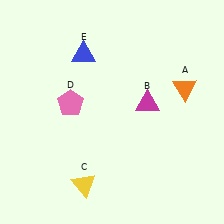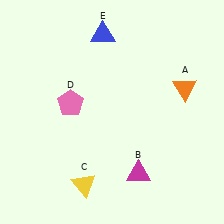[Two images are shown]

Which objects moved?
The objects that moved are: the magenta triangle (B), the blue triangle (E).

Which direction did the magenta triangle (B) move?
The magenta triangle (B) moved down.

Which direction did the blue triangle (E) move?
The blue triangle (E) moved up.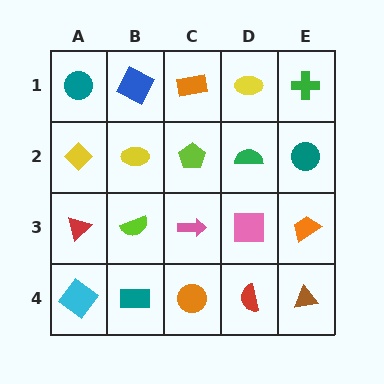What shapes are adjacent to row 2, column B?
A blue square (row 1, column B), a lime semicircle (row 3, column B), a yellow diamond (row 2, column A), a lime pentagon (row 2, column C).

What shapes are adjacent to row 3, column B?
A yellow ellipse (row 2, column B), a teal rectangle (row 4, column B), a red triangle (row 3, column A), a pink arrow (row 3, column C).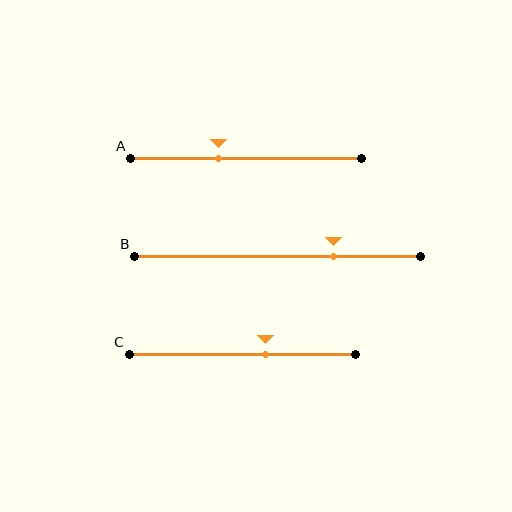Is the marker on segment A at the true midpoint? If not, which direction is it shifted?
No, the marker on segment A is shifted to the left by about 12% of the segment length.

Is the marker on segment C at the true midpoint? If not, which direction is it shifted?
No, the marker on segment C is shifted to the right by about 10% of the segment length.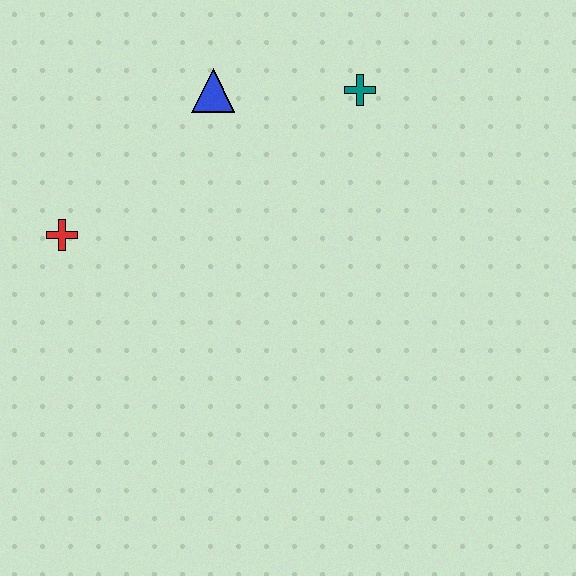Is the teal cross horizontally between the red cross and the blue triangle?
No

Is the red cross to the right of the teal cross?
No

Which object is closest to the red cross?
The blue triangle is closest to the red cross.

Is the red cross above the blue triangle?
No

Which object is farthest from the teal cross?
The red cross is farthest from the teal cross.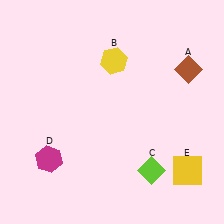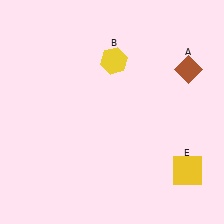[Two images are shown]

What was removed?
The magenta hexagon (D), the lime diamond (C) were removed in Image 2.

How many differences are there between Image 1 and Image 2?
There are 2 differences between the two images.